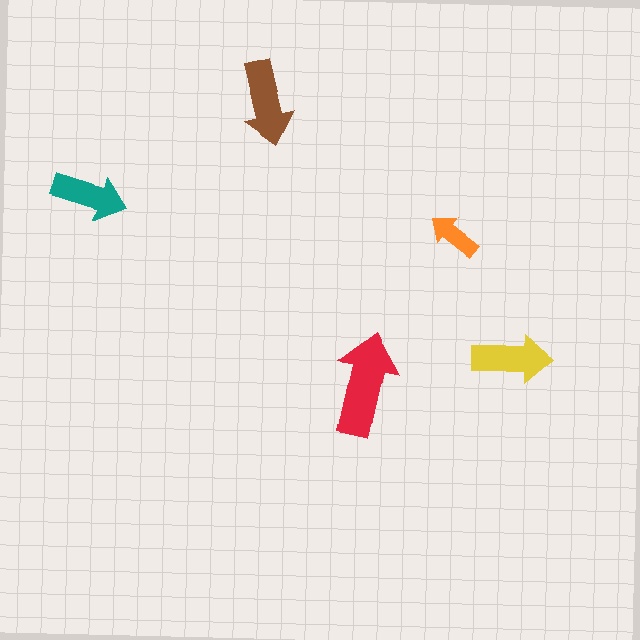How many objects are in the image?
There are 5 objects in the image.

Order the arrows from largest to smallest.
the red one, the brown one, the yellow one, the teal one, the orange one.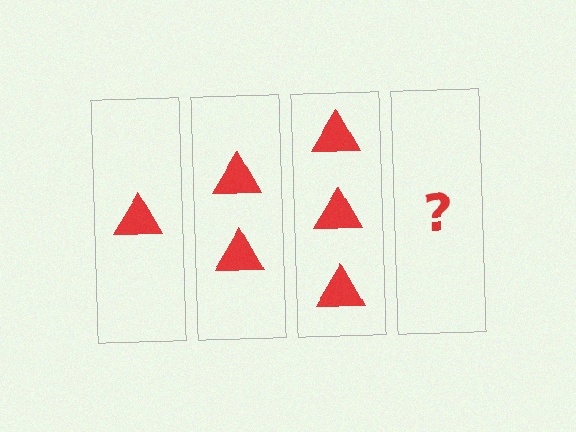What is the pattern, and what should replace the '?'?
The pattern is that each step adds one more triangle. The '?' should be 4 triangles.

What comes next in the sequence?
The next element should be 4 triangles.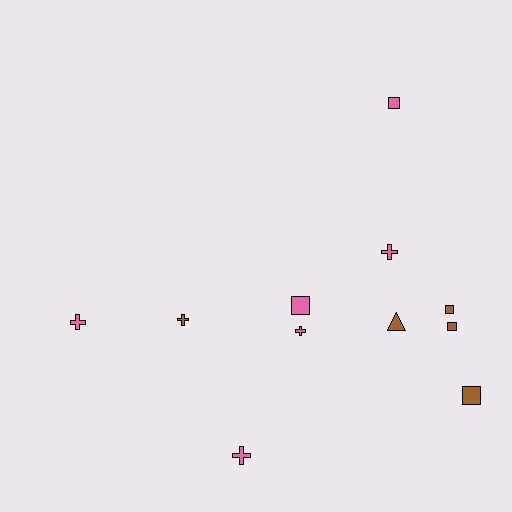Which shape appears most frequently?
Cross, with 5 objects.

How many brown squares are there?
There are 3 brown squares.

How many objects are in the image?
There are 11 objects.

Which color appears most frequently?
Pink, with 6 objects.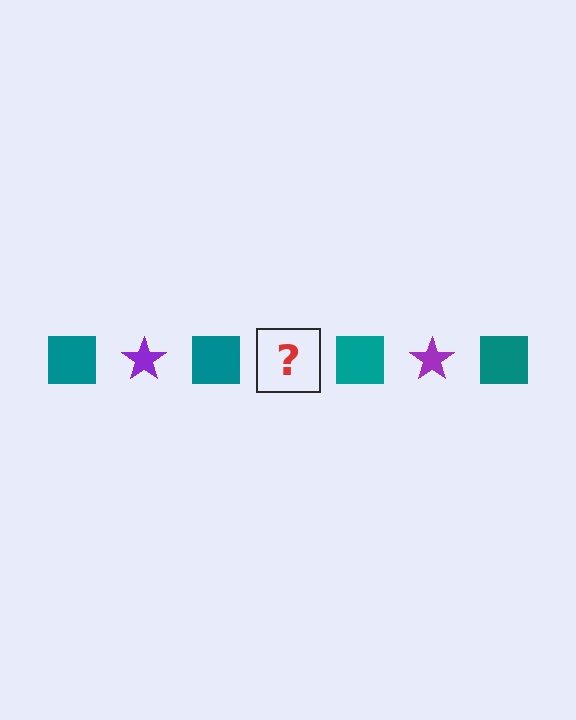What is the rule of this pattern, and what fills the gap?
The rule is that the pattern alternates between teal square and purple star. The gap should be filled with a purple star.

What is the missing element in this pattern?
The missing element is a purple star.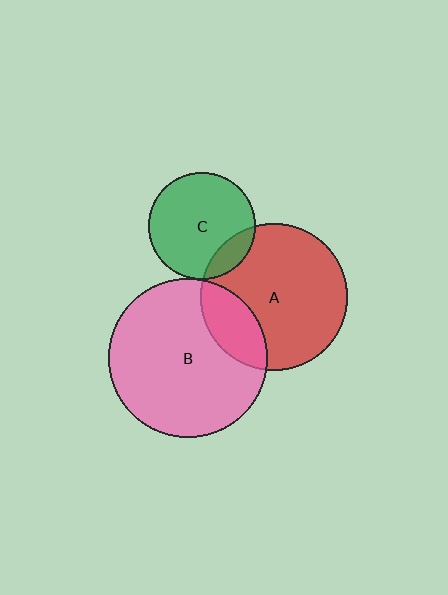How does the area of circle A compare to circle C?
Approximately 1.9 times.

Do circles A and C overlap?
Yes.